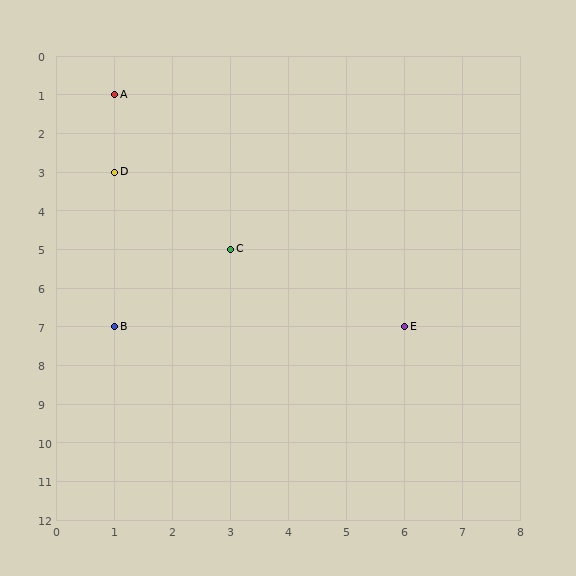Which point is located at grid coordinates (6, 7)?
Point E is at (6, 7).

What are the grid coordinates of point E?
Point E is at grid coordinates (6, 7).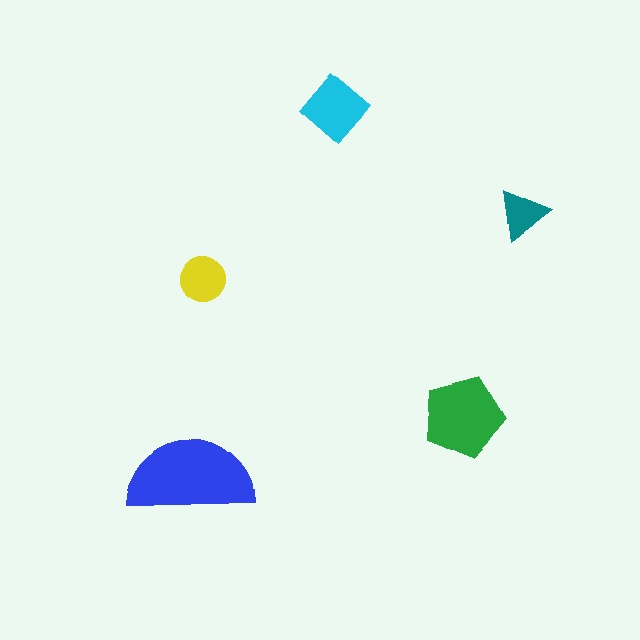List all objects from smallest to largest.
The teal triangle, the yellow circle, the cyan diamond, the green pentagon, the blue semicircle.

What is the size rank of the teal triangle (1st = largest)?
5th.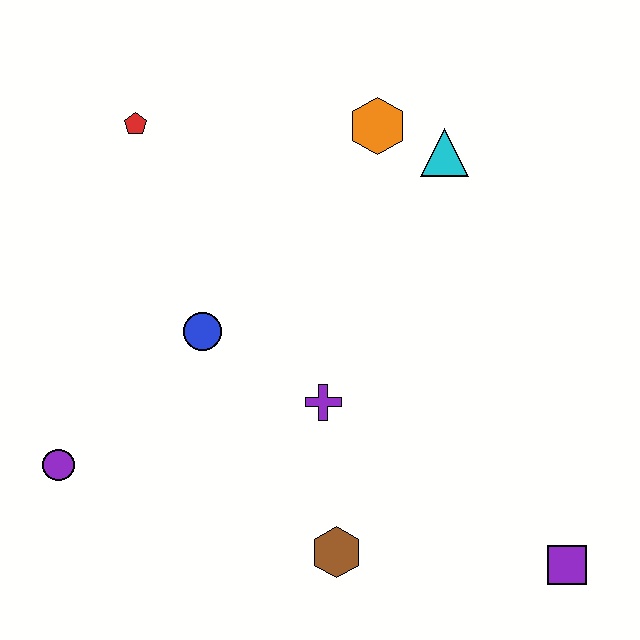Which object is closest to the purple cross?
The blue circle is closest to the purple cross.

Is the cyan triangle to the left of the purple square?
Yes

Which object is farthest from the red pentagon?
The purple square is farthest from the red pentagon.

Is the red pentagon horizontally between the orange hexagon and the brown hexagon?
No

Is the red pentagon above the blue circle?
Yes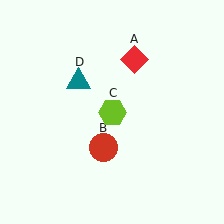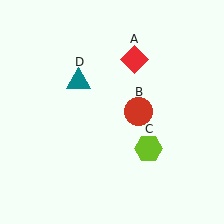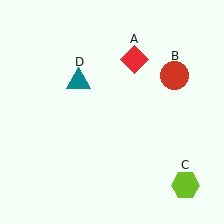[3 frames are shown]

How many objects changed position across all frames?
2 objects changed position: red circle (object B), lime hexagon (object C).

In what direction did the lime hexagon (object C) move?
The lime hexagon (object C) moved down and to the right.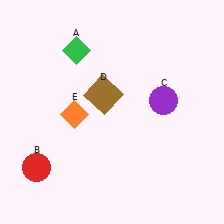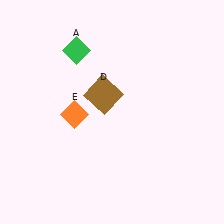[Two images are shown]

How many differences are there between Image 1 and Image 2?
There are 2 differences between the two images.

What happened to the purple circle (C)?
The purple circle (C) was removed in Image 2. It was in the top-right area of Image 1.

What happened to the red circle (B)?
The red circle (B) was removed in Image 2. It was in the bottom-left area of Image 1.